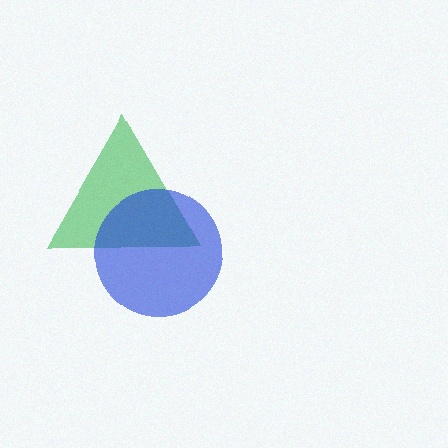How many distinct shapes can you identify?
There are 2 distinct shapes: a green triangle, a blue circle.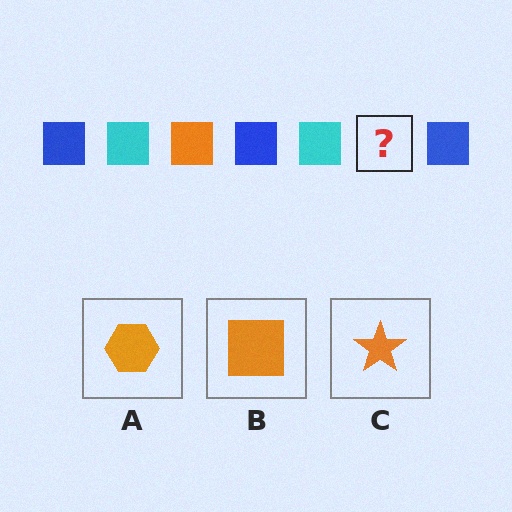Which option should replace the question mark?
Option B.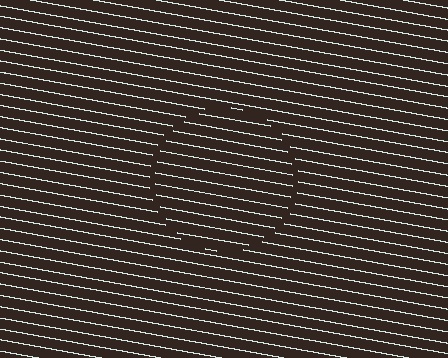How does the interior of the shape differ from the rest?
The interior of the shape contains the same grating, shifted by half a period — the contour is defined by the phase discontinuity where line-ends from the inner and outer gratings abut.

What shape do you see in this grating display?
An illusory circle. The interior of the shape contains the same grating, shifted by half a period — the contour is defined by the phase discontinuity where line-ends from the inner and outer gratings abut.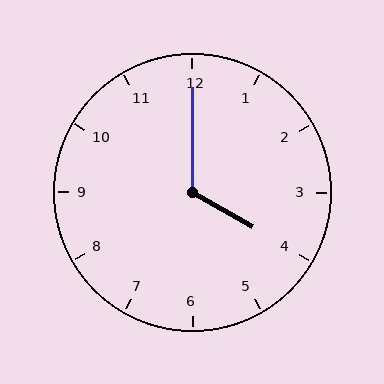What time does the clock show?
4:00.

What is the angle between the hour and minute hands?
Approximately 120 degrees.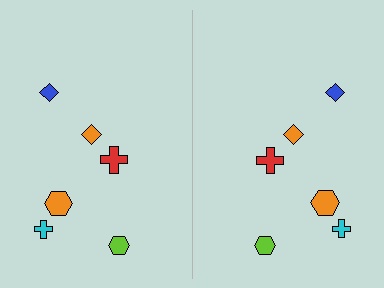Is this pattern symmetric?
Yes, this pattern has bilateral (reflection) symmetry.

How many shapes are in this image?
There are 12 shapes in this image.